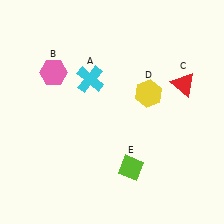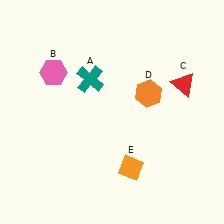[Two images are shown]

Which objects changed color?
A changed from cyan to teal. D changed from yellow to orange. E changed from lime to orange.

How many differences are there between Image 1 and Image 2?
There are 3 differences between the two images.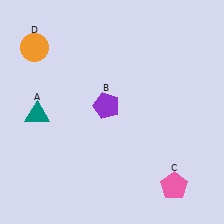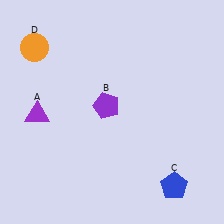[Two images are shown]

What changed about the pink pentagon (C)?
In Image 1, C is pink. In Image 2, it changed to blue.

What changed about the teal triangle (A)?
In Image 1, A is teal. In Image 2, it changed to purple.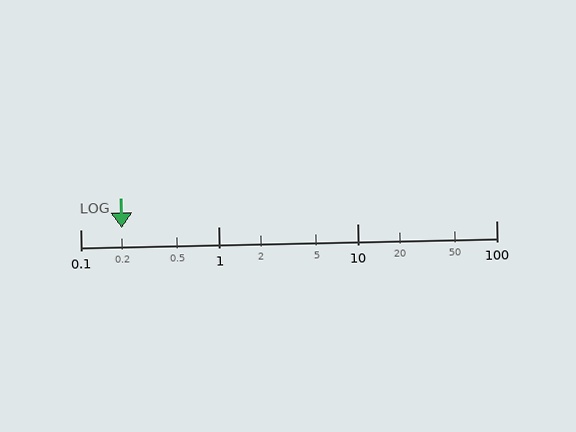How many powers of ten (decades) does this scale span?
The scale spans 3 decades, from 0.1 to 100.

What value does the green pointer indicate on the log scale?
The pointer indicates approximately 0.2.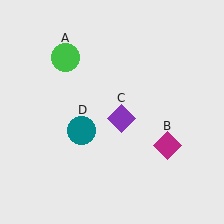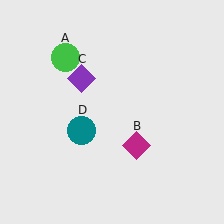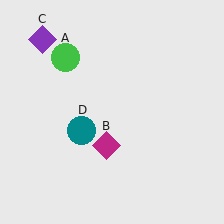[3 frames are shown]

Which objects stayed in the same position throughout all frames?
Green circle (object A) and teal circle (object D) remained stationary.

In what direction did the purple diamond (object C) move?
The purple diamond (object C) moved up and to the left.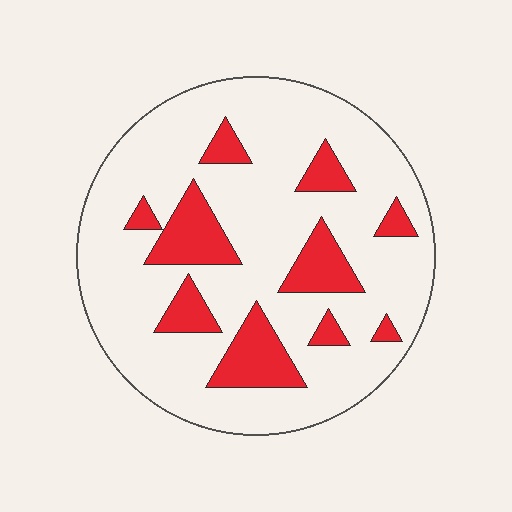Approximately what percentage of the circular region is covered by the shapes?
Approximately 20%.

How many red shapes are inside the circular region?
10.